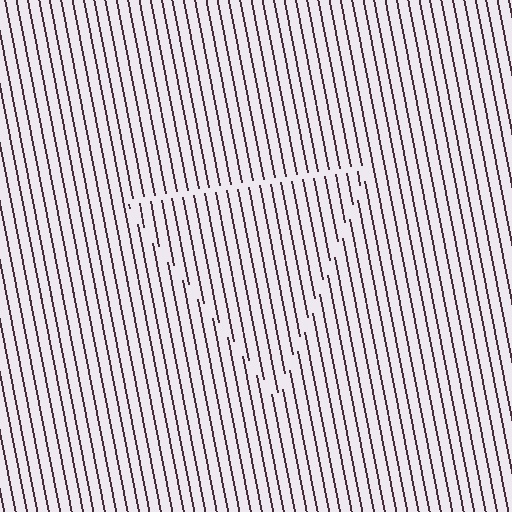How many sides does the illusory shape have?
3 sides — the line-ends trace a triangle.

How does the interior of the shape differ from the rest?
The interior of the shape contains the same grating, shifted by half a period — the contour is defined by the phase discontinuity where line-ends from the inner and outer gratings abut.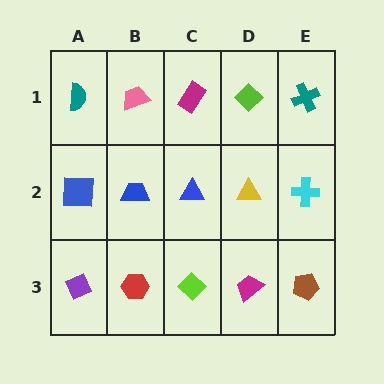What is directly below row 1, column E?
A cyan cross.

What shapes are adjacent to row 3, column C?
A blue triangle (row 2, column C), a red hexagon (row 3, column B), a magenta trapezoid (row 3, column D).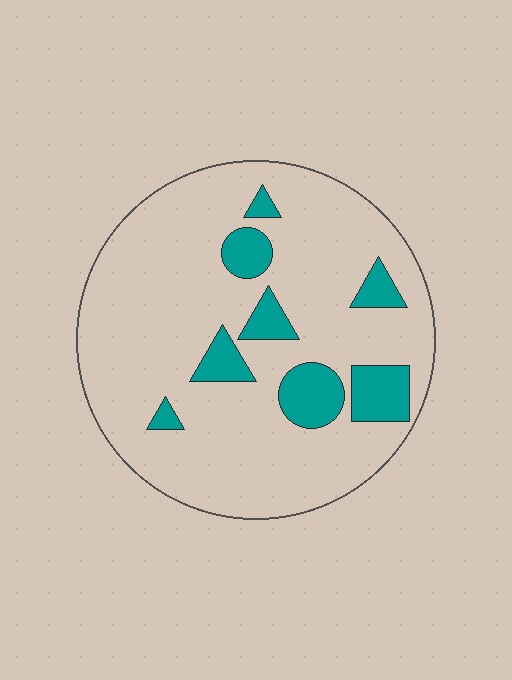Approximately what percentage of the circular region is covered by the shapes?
Approximately 15%.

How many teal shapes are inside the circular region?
8.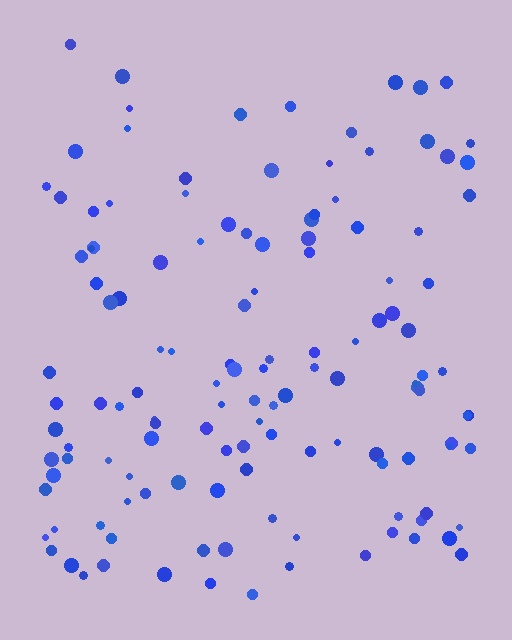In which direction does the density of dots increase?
From top to bottom, with the bottom side densest.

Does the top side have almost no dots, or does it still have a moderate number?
Still a moderate number, just noticeably fewer than the bottom.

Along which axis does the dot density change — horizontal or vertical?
Vertical.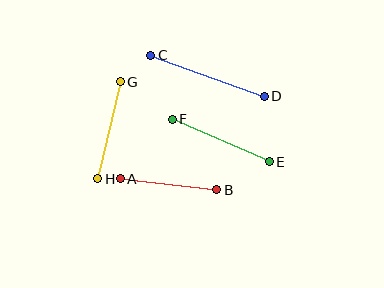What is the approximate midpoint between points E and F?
The midpoint is at approximately (221, 141) pixels.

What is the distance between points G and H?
The distance is approximately 100 pixels.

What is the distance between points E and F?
The distance is approximately 106 pixels.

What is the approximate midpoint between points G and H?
The midpoint is at approximately (109, 130) pixels.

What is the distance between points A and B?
The distance is approximately 97 pixels.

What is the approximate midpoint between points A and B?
The midpoint is at approximately (168, 184) pixels.